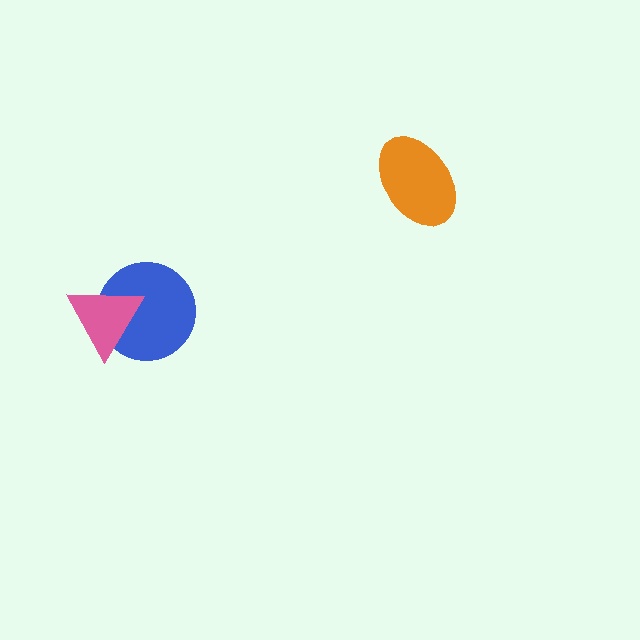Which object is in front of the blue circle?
The pink triangle is in front of the blue circle.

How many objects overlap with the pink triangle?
1 object overlaps with the pink triangle.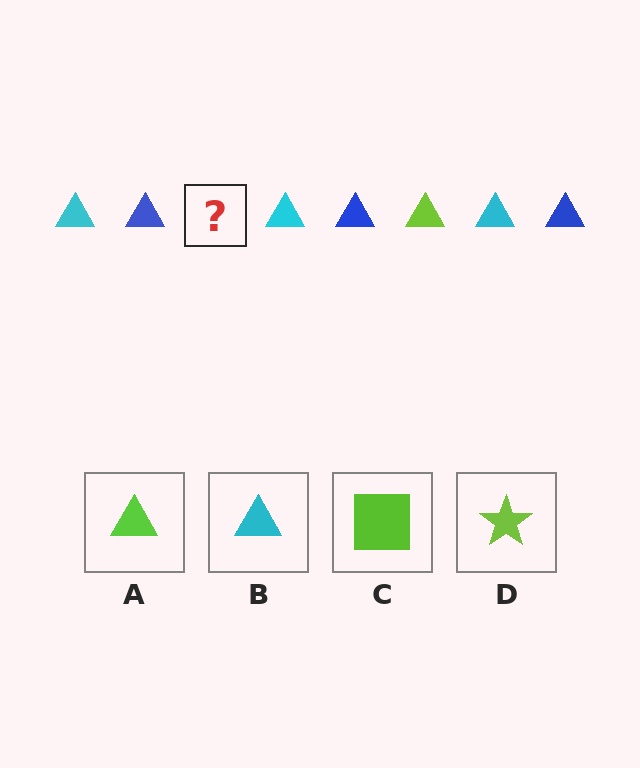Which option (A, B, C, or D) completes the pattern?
A.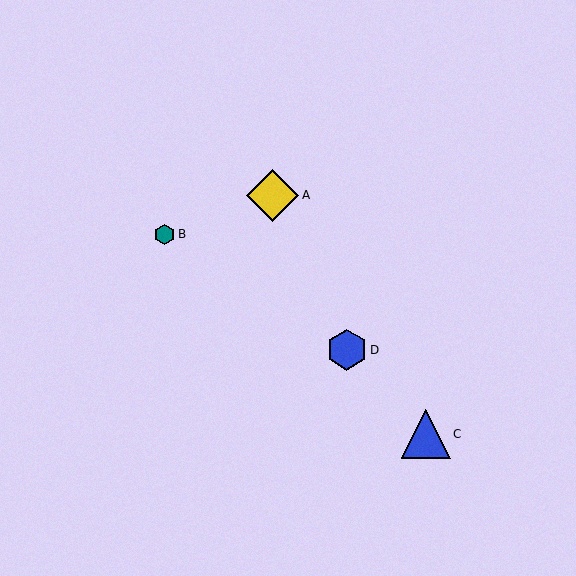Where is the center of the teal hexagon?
The center of the teal hexagon is at (165, 234).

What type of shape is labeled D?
Shape D is a blue hexagon.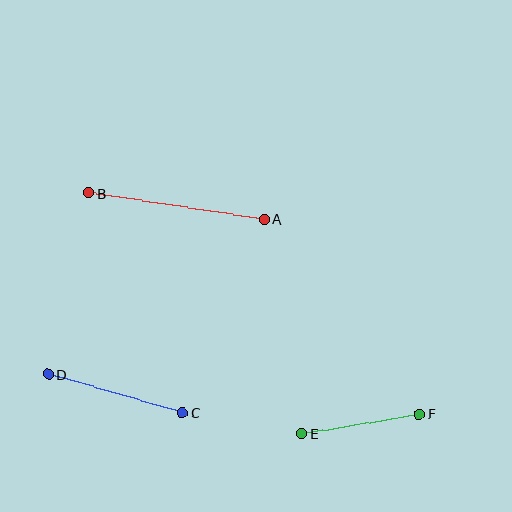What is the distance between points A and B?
The distance is approximately 177 pixels.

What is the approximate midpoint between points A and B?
The midpoint is at approximately (177, 206) pixels.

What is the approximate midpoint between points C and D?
The midpoint is at approximately (115, 393) pixels.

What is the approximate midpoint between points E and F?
The midpoint is at approximately (361, 424) pixels.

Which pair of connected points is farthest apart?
Points A and B are farthest apart.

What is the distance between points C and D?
The distance is approximately 139 pixels.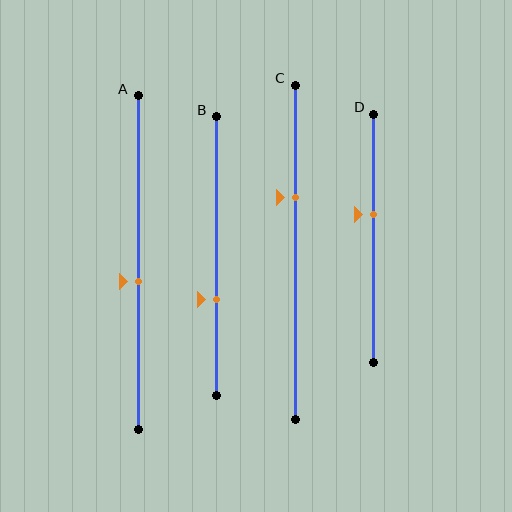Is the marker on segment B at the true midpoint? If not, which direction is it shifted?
No, the marker on segment B is shifted downward by about 16% of the segment length.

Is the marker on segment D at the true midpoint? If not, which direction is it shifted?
No, the marker on segment D is shifted upward by about 10% of the segment length.